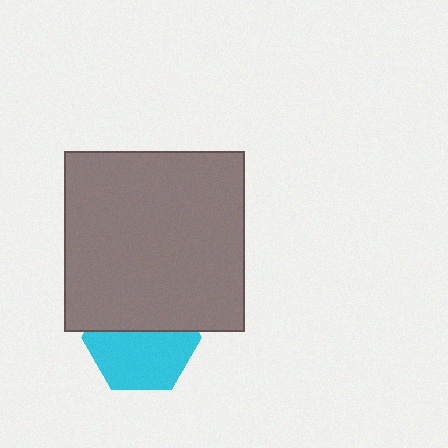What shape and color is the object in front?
The object in front is a gray square.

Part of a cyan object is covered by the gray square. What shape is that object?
It is a hexagon.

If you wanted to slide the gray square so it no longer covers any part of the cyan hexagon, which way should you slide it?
Slide it up — that is the most direct way to separate the two shapes.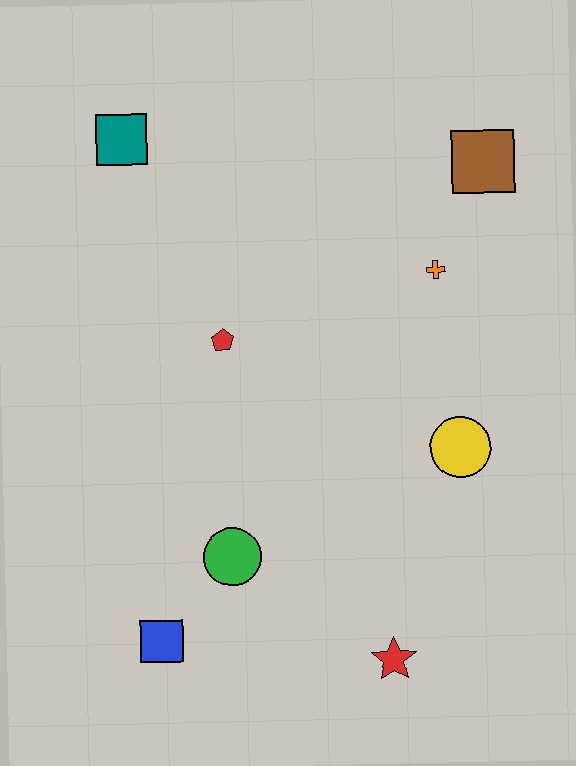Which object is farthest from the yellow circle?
The teal square is farthest from the yellow circle.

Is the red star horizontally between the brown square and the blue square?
Yes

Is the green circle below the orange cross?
Yes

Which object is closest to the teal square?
The red pentagon is closest to the teal square.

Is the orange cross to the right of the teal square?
Yes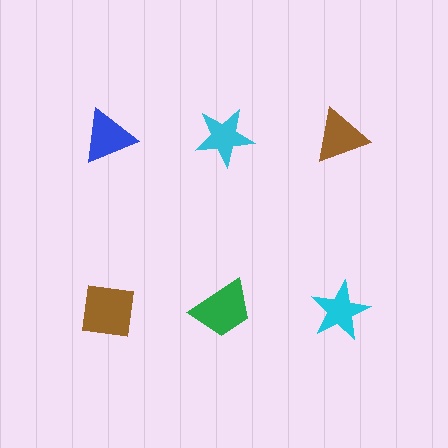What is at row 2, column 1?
A brown square.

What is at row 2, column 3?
A cyan star.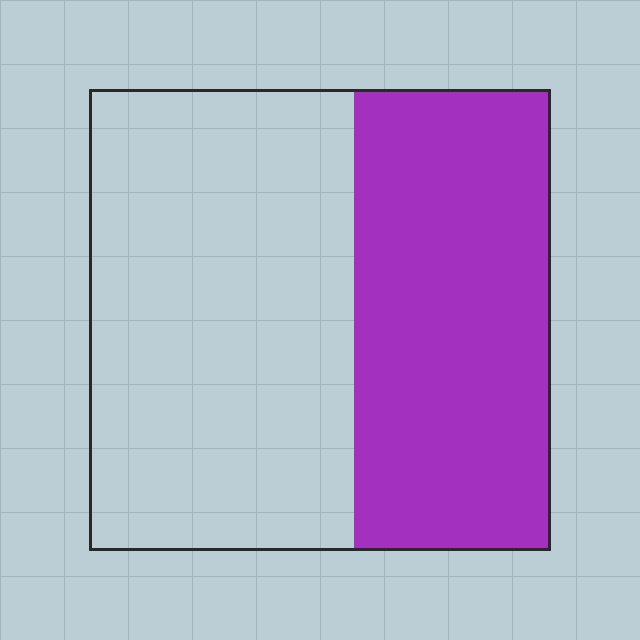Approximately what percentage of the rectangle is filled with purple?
Approximately 45%.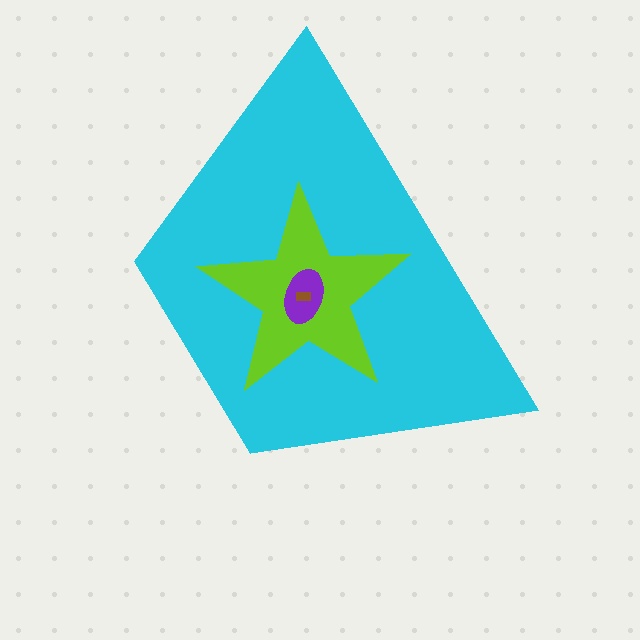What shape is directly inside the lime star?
The purple ellipse.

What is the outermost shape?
The cyan trapezoid.